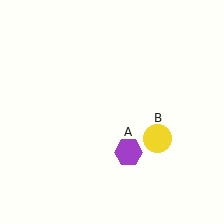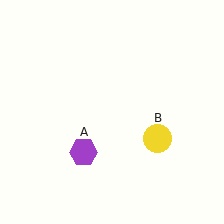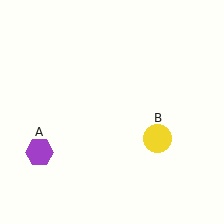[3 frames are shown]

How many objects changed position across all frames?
1 object changed position: purple hexagon (object A).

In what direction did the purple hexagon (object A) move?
The purple hexagon (object A) moved left.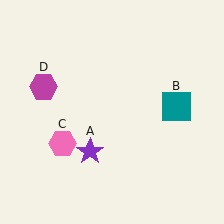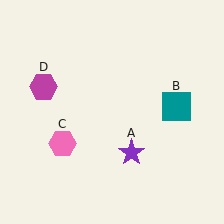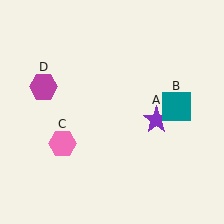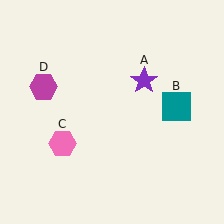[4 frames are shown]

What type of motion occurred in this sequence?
The purple star (object A) rotated counterclockwise around the center of the scene.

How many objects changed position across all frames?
1 object changed position: purple star (object A).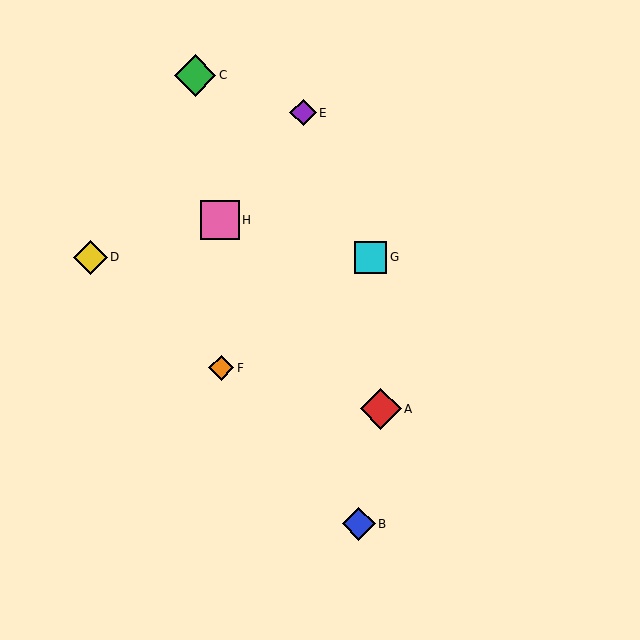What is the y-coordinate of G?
Object G is at y≈257.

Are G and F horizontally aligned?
No, G is at y≈257 and F is at y≈368.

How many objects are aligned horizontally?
2 objects (D, G) are aligned horizontally.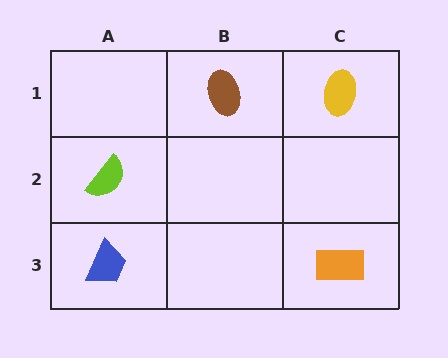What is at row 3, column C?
An orange rectangle.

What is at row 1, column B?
A brown ellipse.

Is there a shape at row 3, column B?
No, that cell is empty.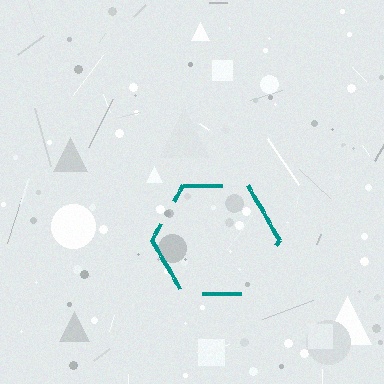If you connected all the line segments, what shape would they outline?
They would outline a hexagon.